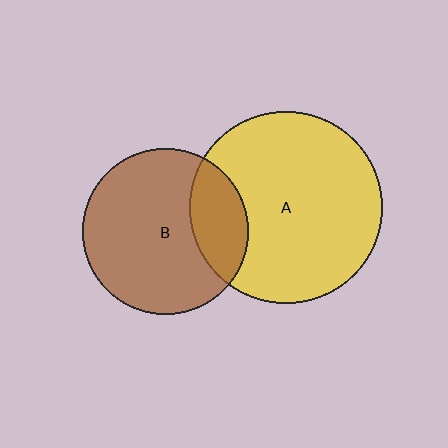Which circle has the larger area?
Circle A (yellow).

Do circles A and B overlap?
Yes.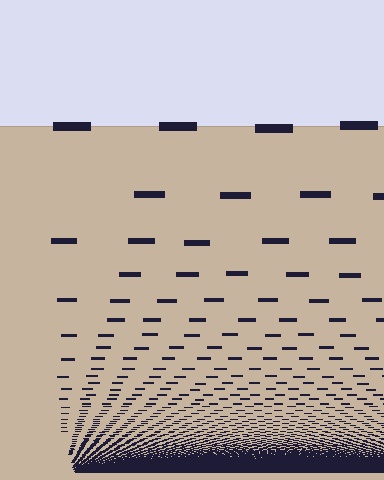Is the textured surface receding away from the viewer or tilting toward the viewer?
The surface appears to tilt toward the viewer. Texture elements get larger and sparser toward the top.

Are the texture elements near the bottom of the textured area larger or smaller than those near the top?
Smaller. The gradient is inverted — elements near the bottom are smaller and denser.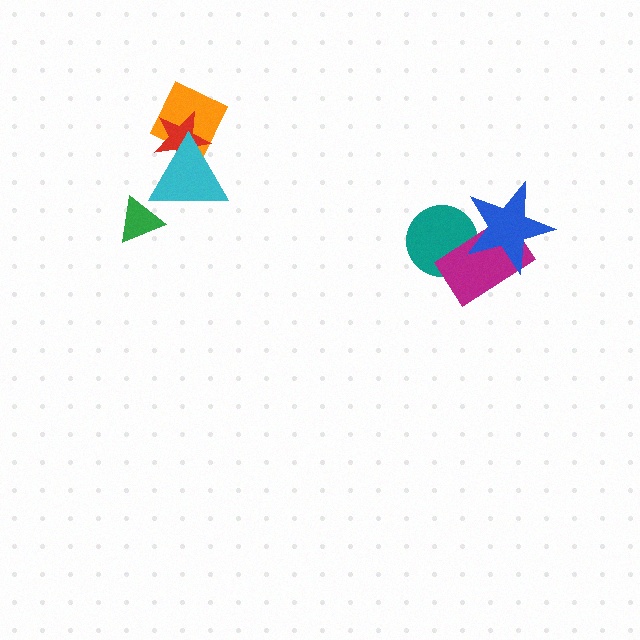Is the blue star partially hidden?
No, no other shape covers it.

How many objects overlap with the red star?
2 objects overlap with the red star.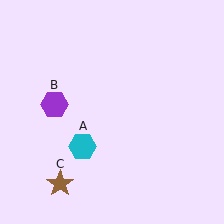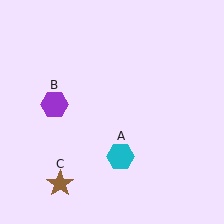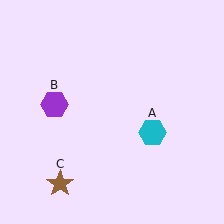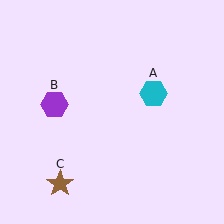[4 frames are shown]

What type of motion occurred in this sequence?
The cyan hexagon (object A) rotated counterclockwise around the center of the scene.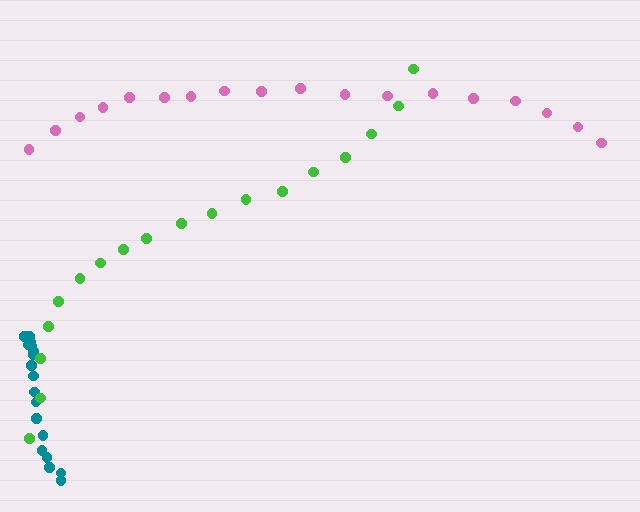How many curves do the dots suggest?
There are 3 distinct paths.